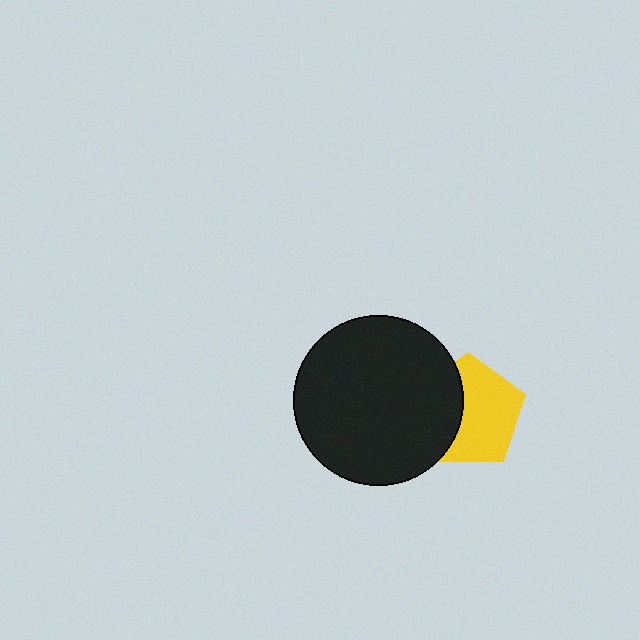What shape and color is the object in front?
The object in front is a black circle.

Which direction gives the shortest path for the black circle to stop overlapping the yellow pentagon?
Moving left gives the shortest separation.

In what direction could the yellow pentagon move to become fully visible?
The yellow pentagon could move right. That would shift it out from behind the black circle entirely.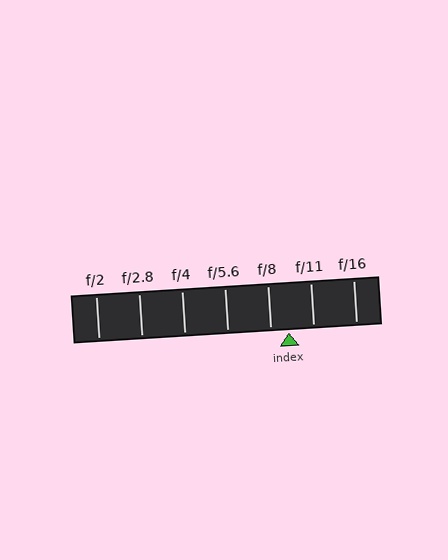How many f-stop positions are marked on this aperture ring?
There are 7 f-stop positions marked.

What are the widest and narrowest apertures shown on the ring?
The widest aperture shown is f/2 and the narrowest is f/16.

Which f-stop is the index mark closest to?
The index mark is closest to f/8.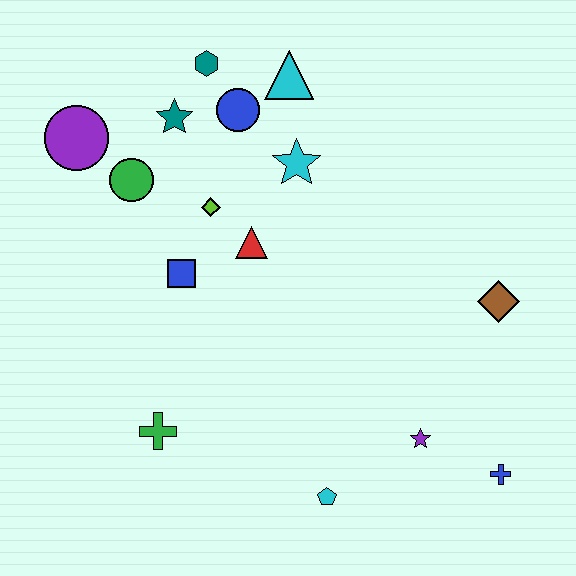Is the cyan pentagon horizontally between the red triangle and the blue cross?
Yes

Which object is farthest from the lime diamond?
The blue cross is farthest from the lime diamond.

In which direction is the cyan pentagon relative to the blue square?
The cyan pentagon is below the blue square.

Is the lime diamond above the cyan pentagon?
Yes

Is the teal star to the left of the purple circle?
No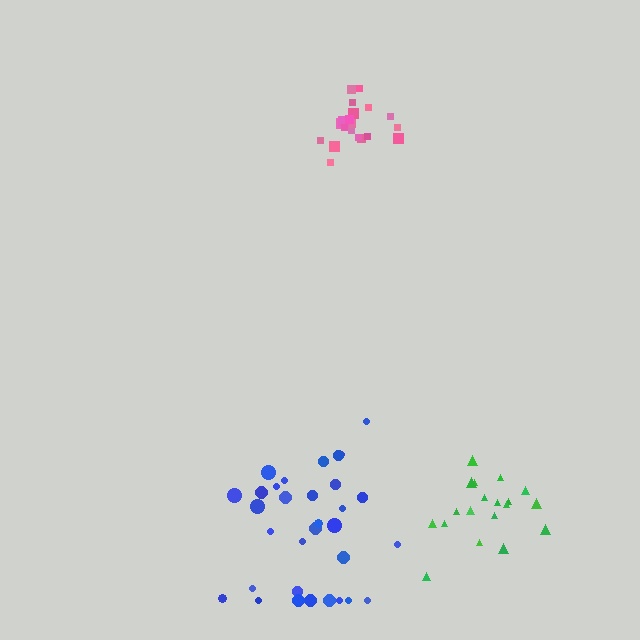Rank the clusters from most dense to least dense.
pink, green, blue.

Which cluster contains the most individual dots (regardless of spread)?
Blue (32).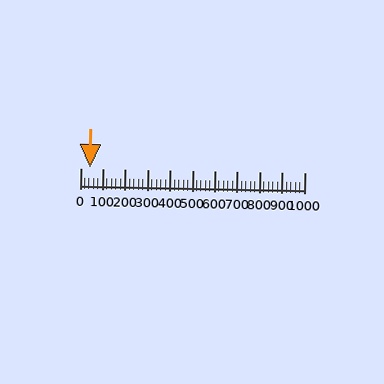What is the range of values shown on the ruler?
The ruler shows values from 0 to 1000.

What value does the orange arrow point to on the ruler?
The orange arrow points to approximately 42.